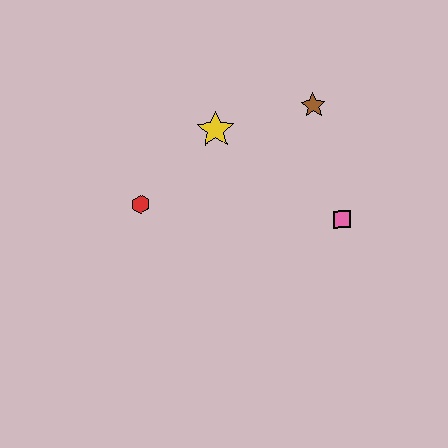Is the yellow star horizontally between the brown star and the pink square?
No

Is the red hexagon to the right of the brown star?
No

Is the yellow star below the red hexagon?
No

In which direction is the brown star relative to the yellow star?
The brown star is to the right of the yellow star.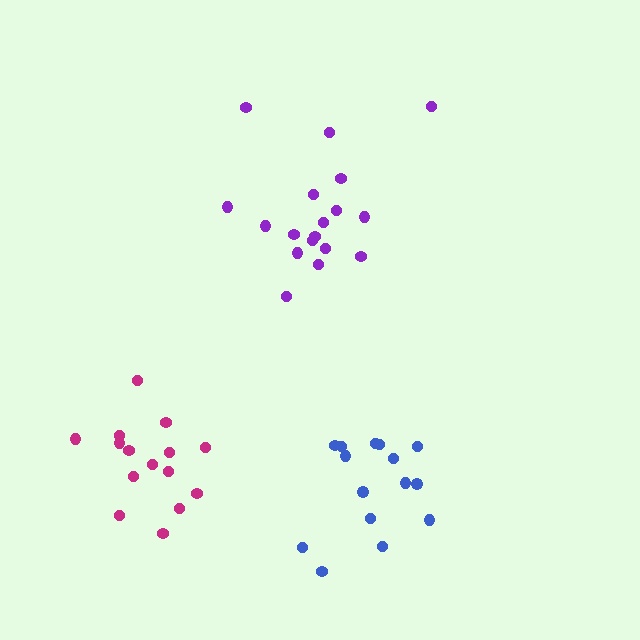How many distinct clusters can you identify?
There are 3 distinct clusters.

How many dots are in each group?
Group 1: 15 dots, Group 2: 15 dots, Group 3: 18 dots (48 total).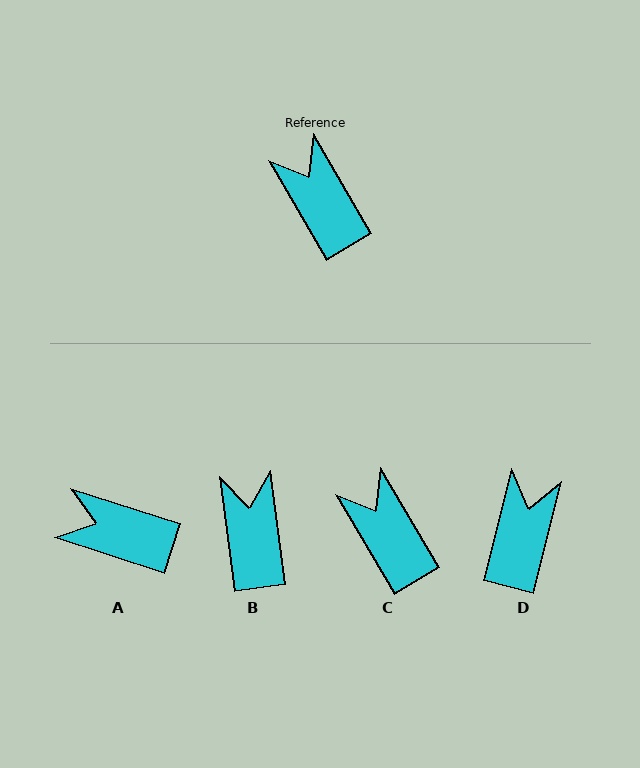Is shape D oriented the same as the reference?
No, it is off by about 45 degrees.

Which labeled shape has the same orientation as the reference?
C.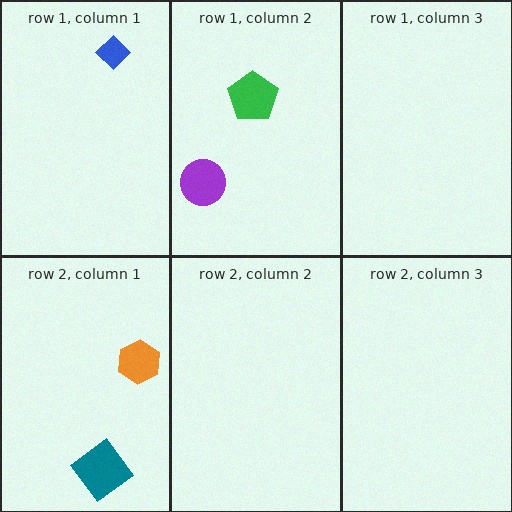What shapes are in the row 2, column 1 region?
The teal diamond, the orange hexagon.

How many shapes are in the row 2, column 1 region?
2.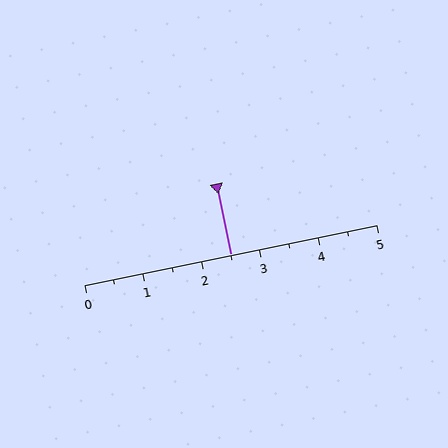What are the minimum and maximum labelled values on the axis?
The axis runs from 0 to 5.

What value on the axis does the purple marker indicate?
The marker indicates approximately 2.5.